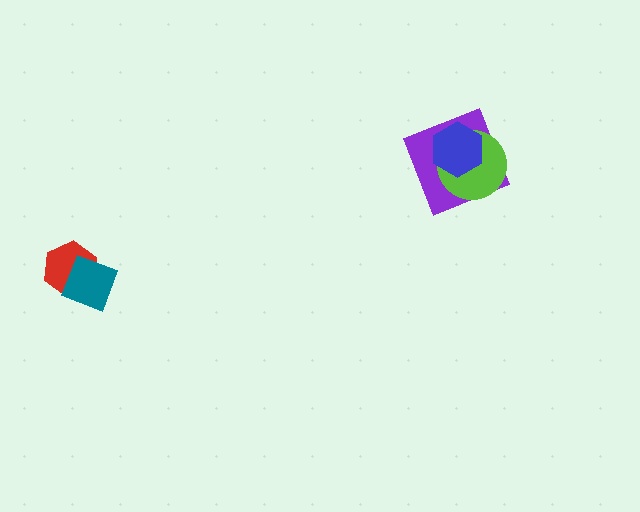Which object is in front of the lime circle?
The blue hexagon is in front of the lime circle.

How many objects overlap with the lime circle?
2 objects overlap with the lime circle.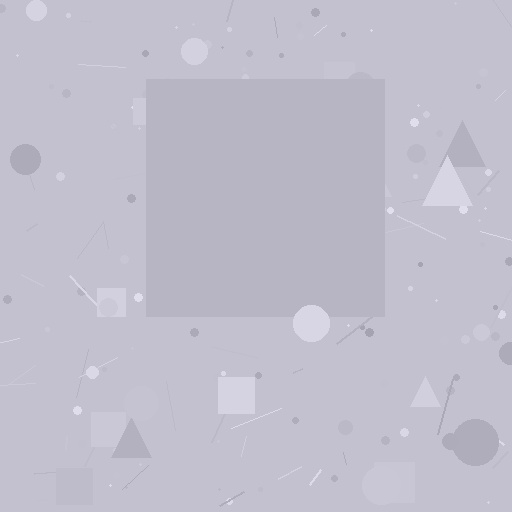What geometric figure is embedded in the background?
A square is embedded in the background.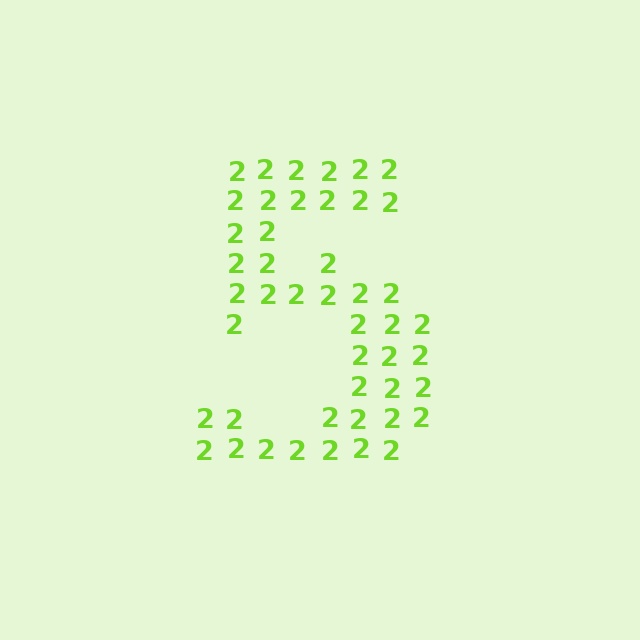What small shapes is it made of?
It is made of small digit 2's.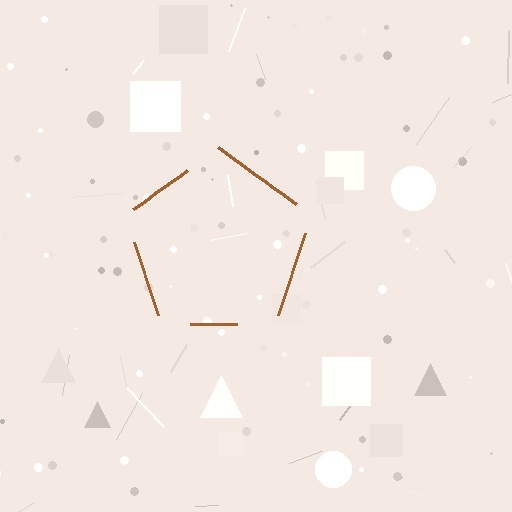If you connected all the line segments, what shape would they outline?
They would outline a pentagon.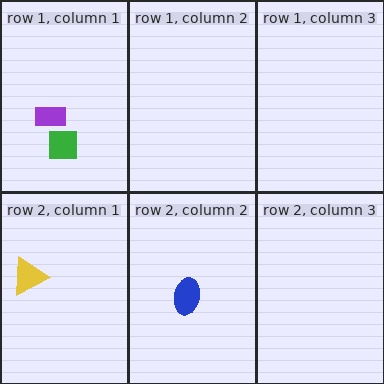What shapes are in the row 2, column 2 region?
The blue ellipse.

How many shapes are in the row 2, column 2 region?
1.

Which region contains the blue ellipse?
The row 2, column 2 region.